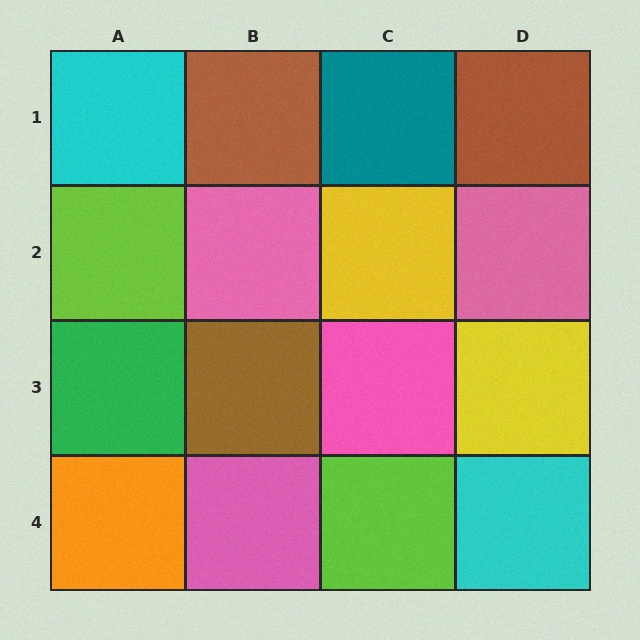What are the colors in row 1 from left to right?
Cyan, brown, teal, brown.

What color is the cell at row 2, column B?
Pink.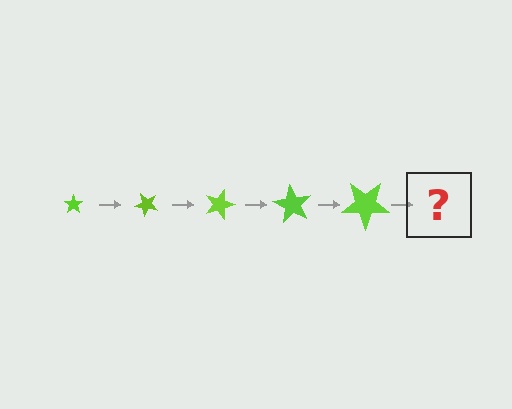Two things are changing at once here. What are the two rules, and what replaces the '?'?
The two rules are that the star grows larger each step and it rotates 45 degrees each step. The '?' should be a star, larger than the previous one and rotated 225 degrees from the start.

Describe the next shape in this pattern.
It should be a star, larger than the previous one and rotated 225 degrees from the start.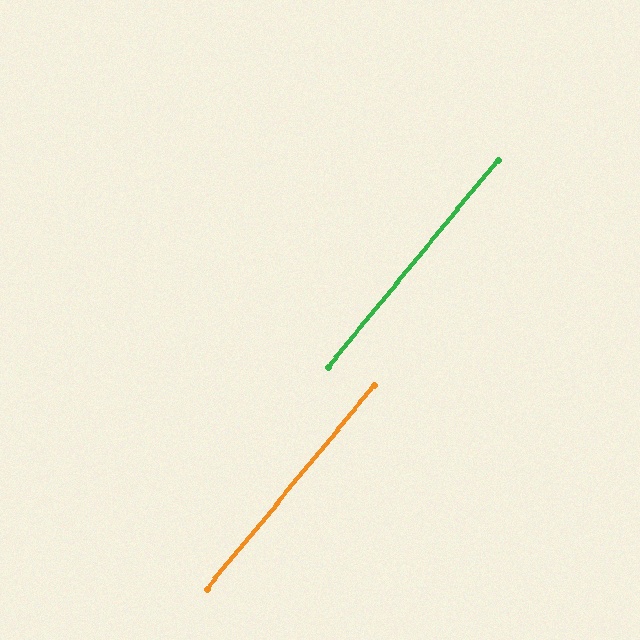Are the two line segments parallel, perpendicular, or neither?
Parallel — their directions differ by only 0.1°.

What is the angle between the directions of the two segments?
Approximately 0 degrees.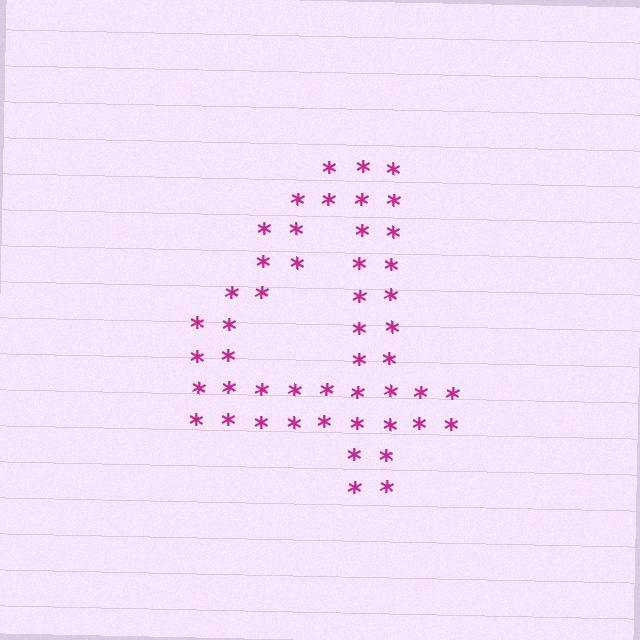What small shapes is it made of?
It is made of small asterisks.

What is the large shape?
The large shape is the digit 4.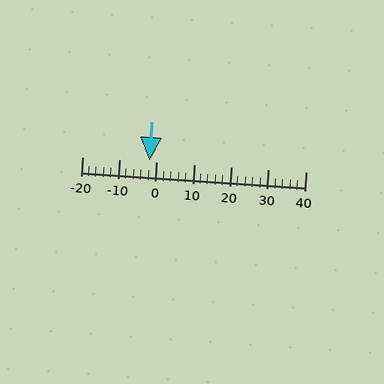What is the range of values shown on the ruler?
The ruler shows values from -20 to 40.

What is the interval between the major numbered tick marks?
The major tick marks are spaced 10 units apart.